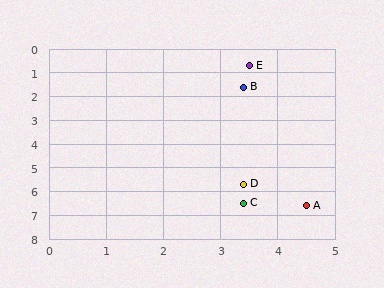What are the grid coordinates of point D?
Point D is at approximately (3.4, 5.7).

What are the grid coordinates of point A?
Point A is at approximately (4.5, 6.6).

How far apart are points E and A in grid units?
Points E and A are about 6.0 grid units apart.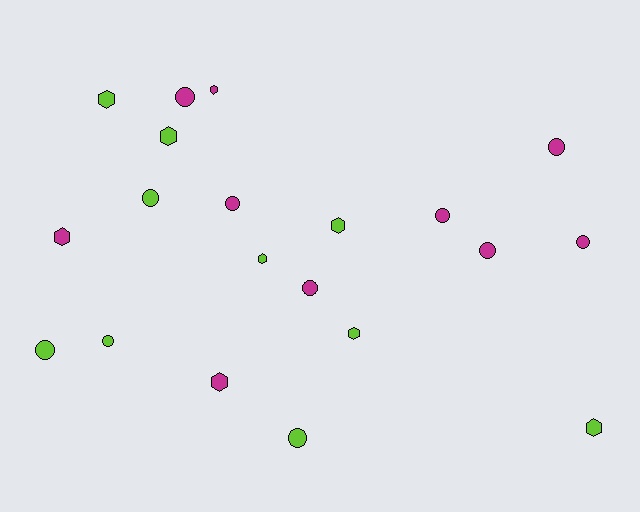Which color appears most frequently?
Magenta, with 10 objects.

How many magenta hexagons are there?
There are 3 magenta hexagons.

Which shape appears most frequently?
Circle, with 11 objects.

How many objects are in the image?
There are 20 objects.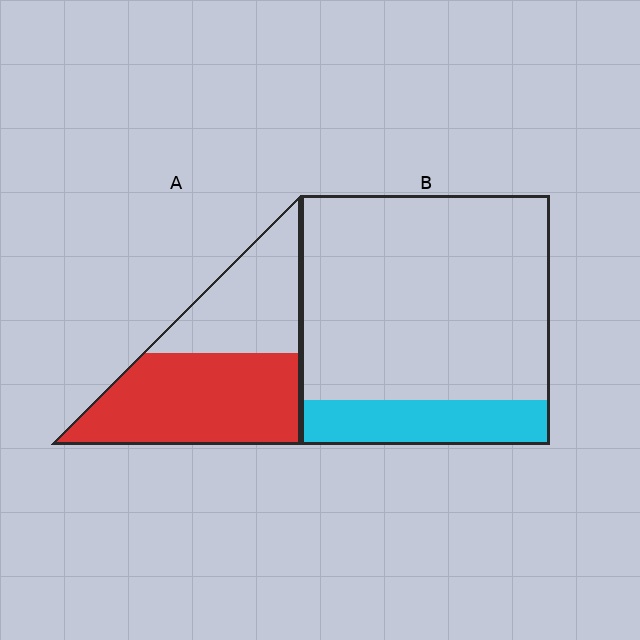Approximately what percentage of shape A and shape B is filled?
A is approximately 60% and B is approximately 20%.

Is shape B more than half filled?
No.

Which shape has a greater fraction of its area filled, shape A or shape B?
Shape A.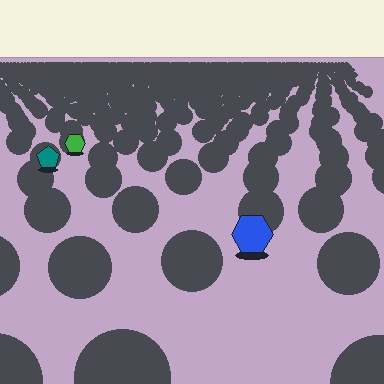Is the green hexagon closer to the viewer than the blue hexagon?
No. The blue hexagon is closer — you can tell from the texture gradient: the ground texture is coarser near it.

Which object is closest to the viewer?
The blue hexagon is closest. The texture marks near it are larger and more spread out.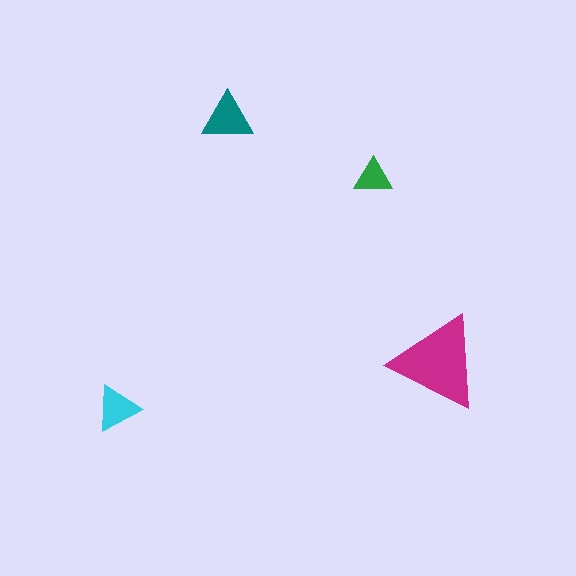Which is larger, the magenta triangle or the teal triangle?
The magenta one.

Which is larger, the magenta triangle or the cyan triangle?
The magenta one.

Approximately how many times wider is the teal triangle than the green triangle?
About 1.5 times wider.